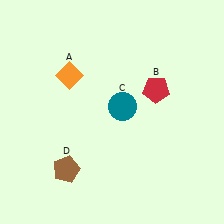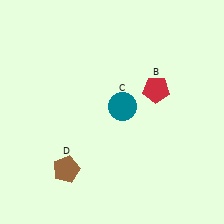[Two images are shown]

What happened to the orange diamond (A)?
The orange diamond (A) was removed in Image 2. It was in the top-left area of Image 1.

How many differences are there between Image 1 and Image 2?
There is 1 difference between the two images.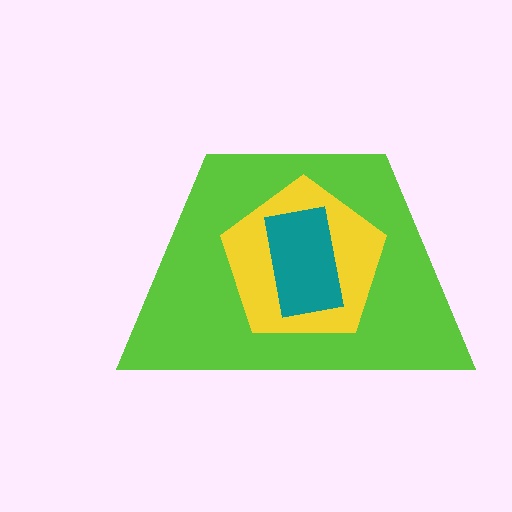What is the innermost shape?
The teal rectangle.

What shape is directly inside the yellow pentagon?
The teal rectangle.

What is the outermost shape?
The lime trapezoid.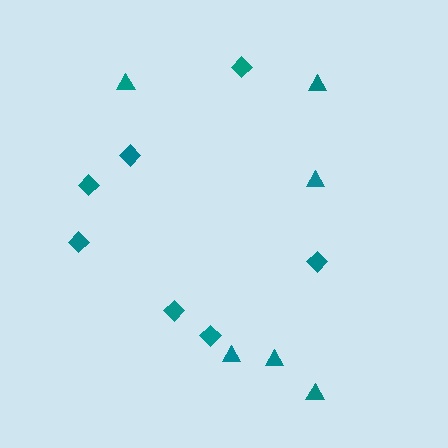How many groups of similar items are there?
There are 2 groups: one group of triangles (6) and one group of diamonds (7).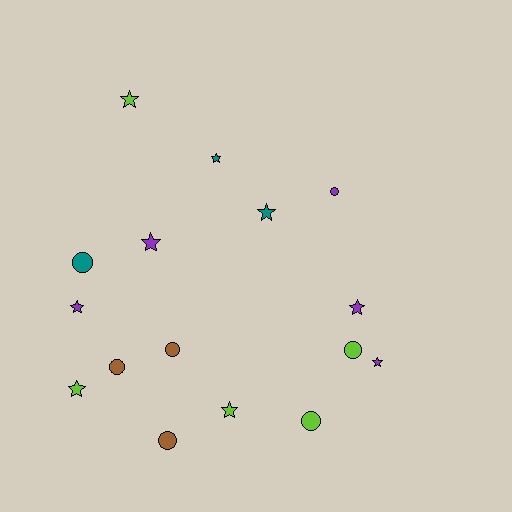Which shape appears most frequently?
Star, with 9 objects.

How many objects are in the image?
There are 16 objects.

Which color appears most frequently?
Lime, with 5 objects.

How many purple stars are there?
There are 4 purple stars.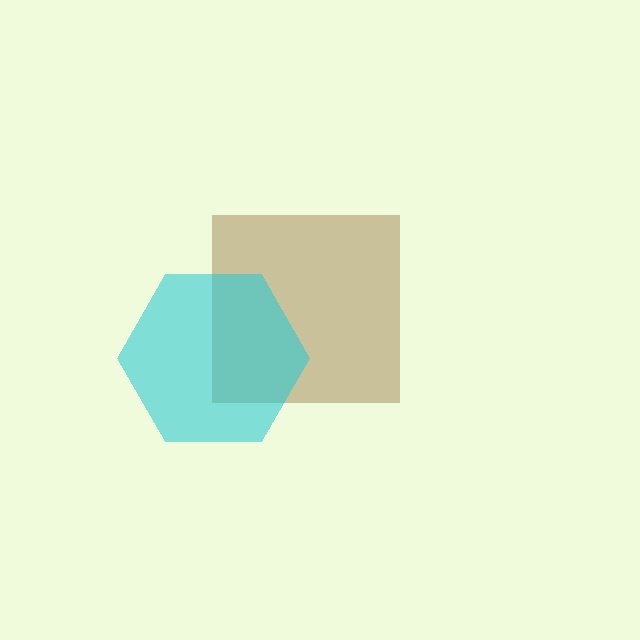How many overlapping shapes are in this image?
There are 2 overlapping shapes in the image.